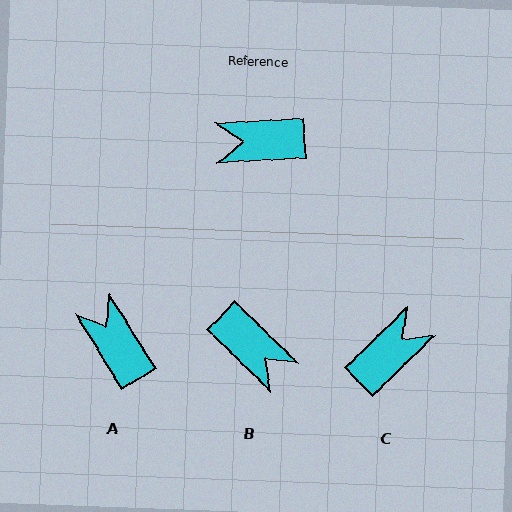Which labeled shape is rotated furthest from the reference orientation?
C, about 139 degrees away.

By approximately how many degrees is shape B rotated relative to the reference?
Approximately 132 degrees counter-clockwise.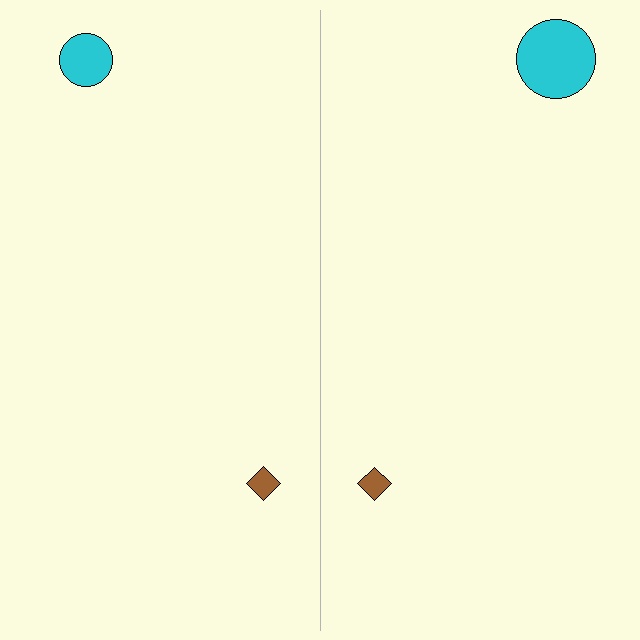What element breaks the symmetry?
The cyan circle on the right side has a different size than its mirror counterpart.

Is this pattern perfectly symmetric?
No, the pattern is not perfectly symmetric. The cyan circle on the right side has a different size than its mirror counterpart.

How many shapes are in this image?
There are 4 shapes in this image.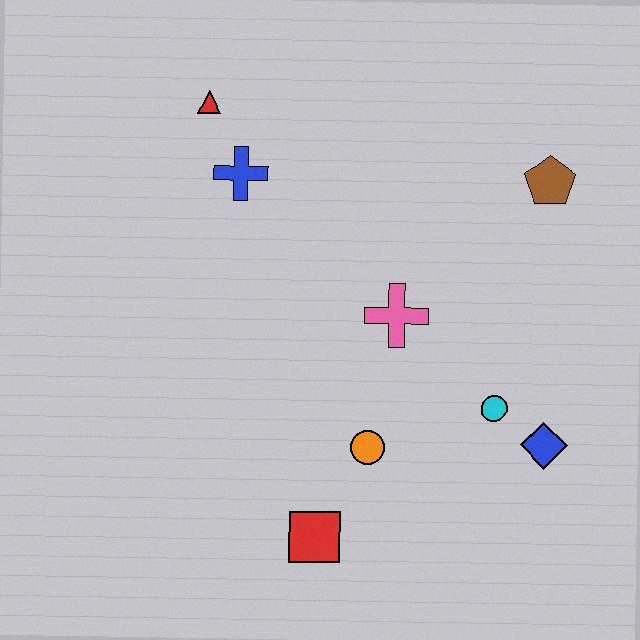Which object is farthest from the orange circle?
The red triangle is farthest from the orange circle.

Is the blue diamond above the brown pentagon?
No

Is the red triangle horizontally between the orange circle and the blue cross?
No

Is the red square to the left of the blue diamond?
Yes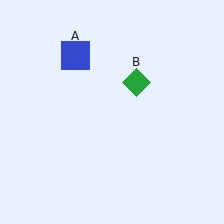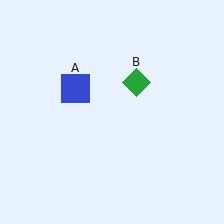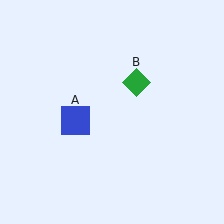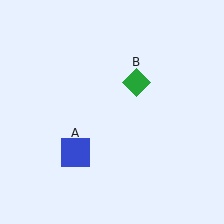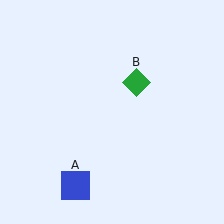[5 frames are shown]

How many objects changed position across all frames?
1 object changed position: blue square (object A).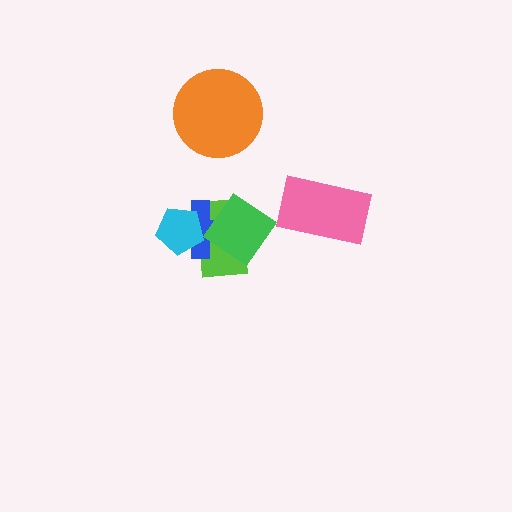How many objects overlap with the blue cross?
3 objects overlap with the blue cross.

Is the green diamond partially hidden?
No, no other shape covers it.